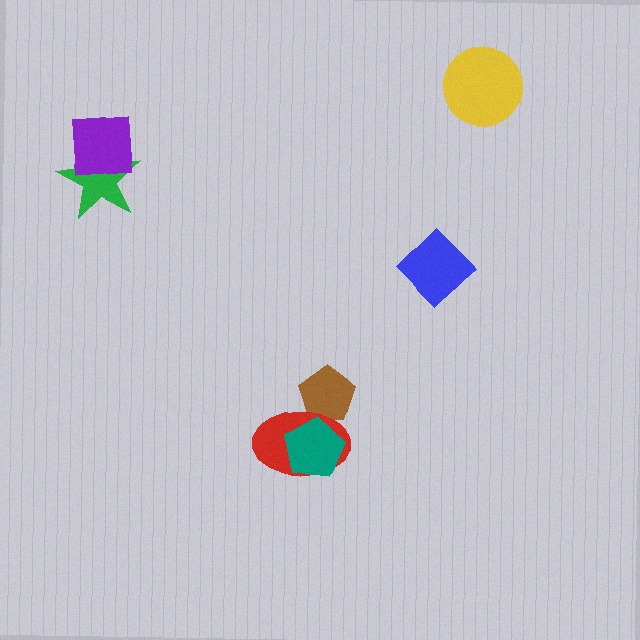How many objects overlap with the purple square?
1 object overlaps with the purple square.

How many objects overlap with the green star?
1 object overlaps with the green star.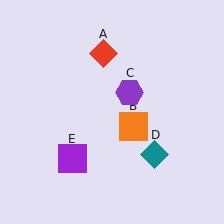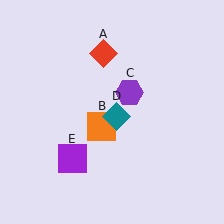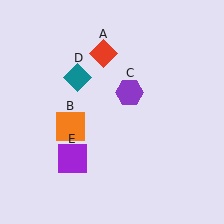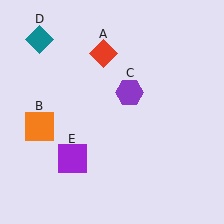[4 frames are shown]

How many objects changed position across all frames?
2 objects changed position: orange square (object B), teal diamond (object D).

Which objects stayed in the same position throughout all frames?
Red diamond (object A) and purple hexagon (object C) and purple square (object E) remained stationary.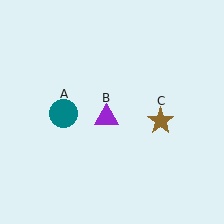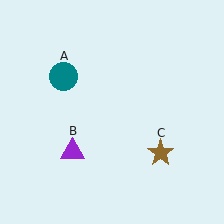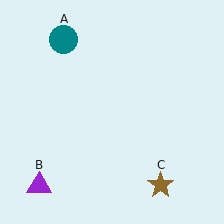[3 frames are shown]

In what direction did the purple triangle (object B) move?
The purple triangle (object B) moved down and to the left.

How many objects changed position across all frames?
3 objects changed position: teal circle (object A), purple triangle (object B), brown star (object C).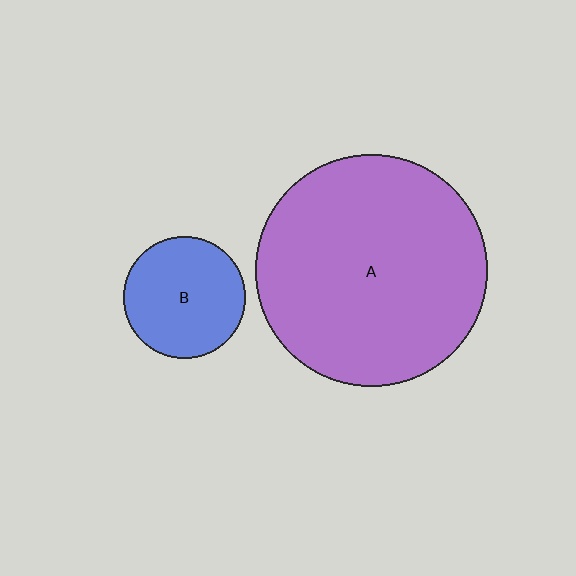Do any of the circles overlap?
No, none of the circles overlap.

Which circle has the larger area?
Circle A (purple).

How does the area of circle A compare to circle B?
Approximately 3.6 times.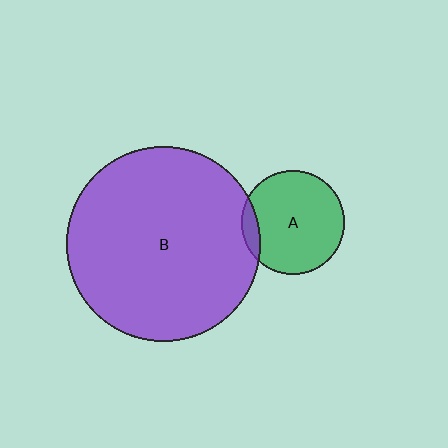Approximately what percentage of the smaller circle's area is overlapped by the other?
Approximately 10%.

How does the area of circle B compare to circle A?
Approximately 3.5 times.